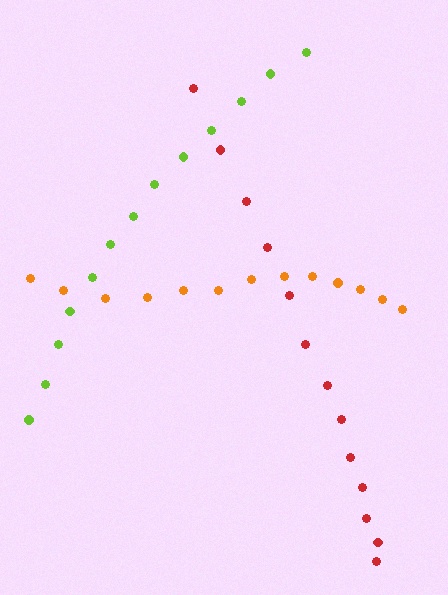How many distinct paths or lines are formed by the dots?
There are 3 distinct paths.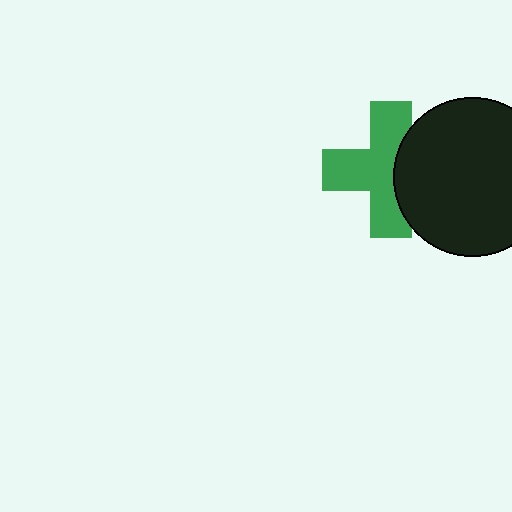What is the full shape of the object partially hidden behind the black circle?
The partially hidden object is a green cross.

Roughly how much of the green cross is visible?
Most of it is visible (roughly 66%).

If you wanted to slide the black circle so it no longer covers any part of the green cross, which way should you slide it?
Slide it right — that is the most direct way to separate the two shapes.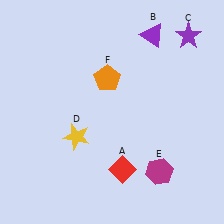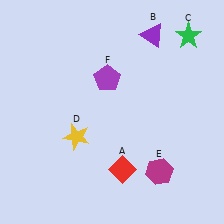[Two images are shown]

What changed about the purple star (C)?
In Image 1, C is purple. In Image 2, it changed to green.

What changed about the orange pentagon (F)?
In Image 1, F is orange. In Image 2, it changed to purple.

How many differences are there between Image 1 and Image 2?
There are 2 differences between the two images.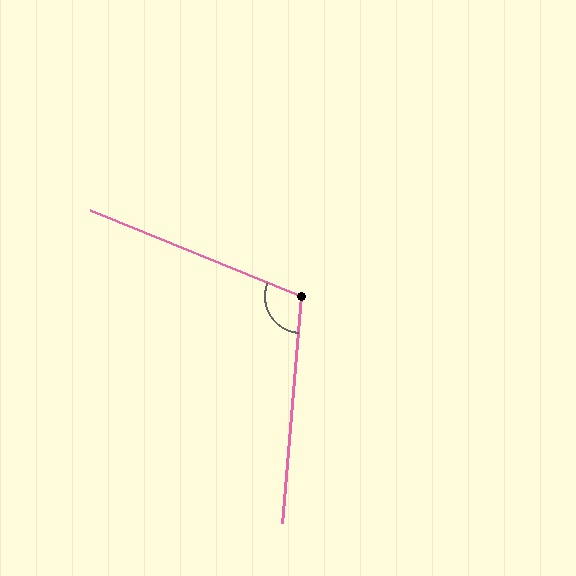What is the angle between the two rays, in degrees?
Approximately 107 degrees.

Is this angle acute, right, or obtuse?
It is obtuse.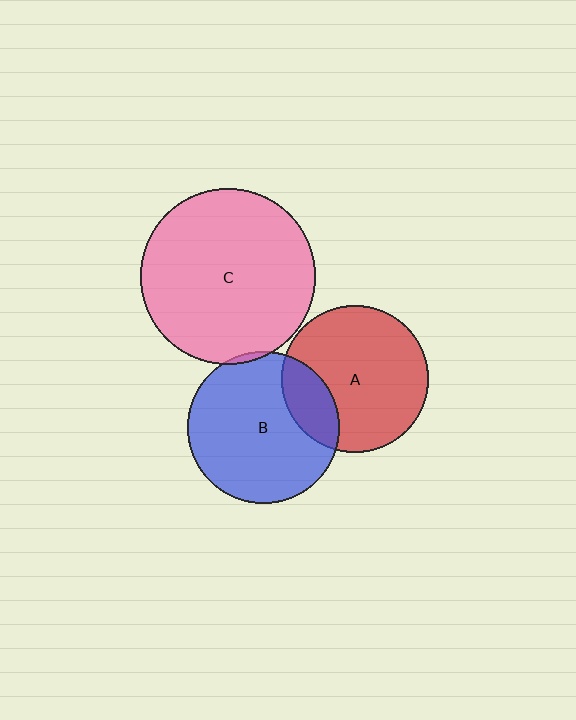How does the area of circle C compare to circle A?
Approximately 1.4 times.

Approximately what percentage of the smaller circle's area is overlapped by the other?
Approximately 20%.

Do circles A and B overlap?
Yes.